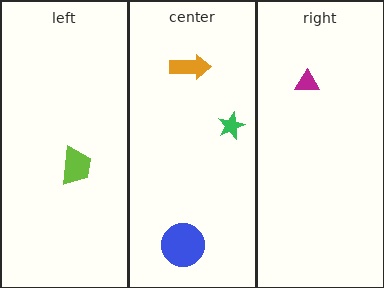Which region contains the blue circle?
The center region.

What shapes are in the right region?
The magenta triangle.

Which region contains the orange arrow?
The center region.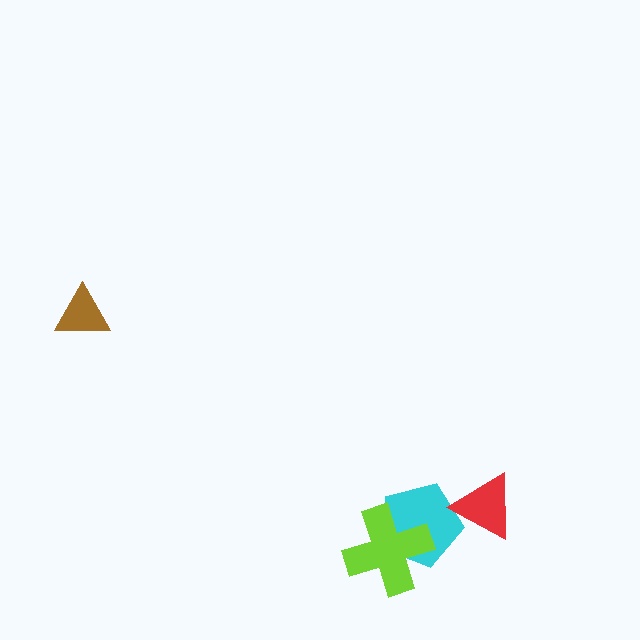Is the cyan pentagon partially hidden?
Yes, it is partially covered by another shape.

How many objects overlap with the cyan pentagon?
2 objects overlap with the cyan pentagon.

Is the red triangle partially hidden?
No, no other shape covers it.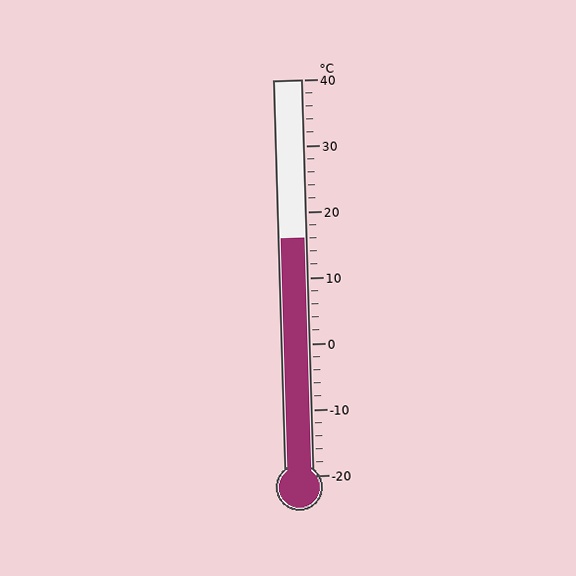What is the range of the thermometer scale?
The thermometer scale ranges from -20°C to 40°C.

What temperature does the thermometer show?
The thermometer shows approximately 16°C.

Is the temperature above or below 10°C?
The temperature is above 10°C.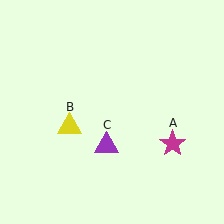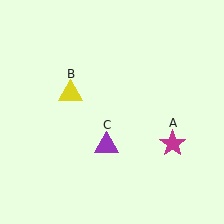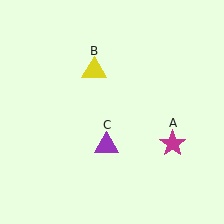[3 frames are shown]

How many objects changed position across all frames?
1 object changed position: yellow triangle (object B).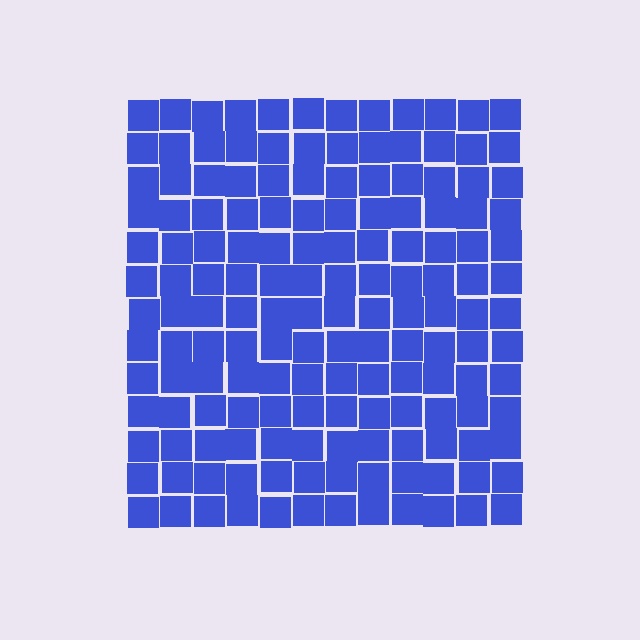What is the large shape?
The large shape is a square.